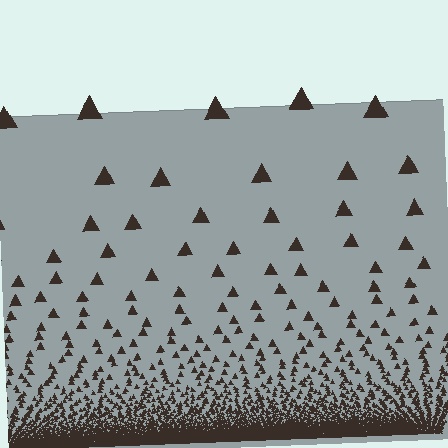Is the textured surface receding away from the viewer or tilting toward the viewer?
The surface appears to tilt toward the viewer. Texture elements get larger and sparser toward the top.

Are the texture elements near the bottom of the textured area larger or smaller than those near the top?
Smaller. The gradient is inverted — elements near the bottom are smaller and denser.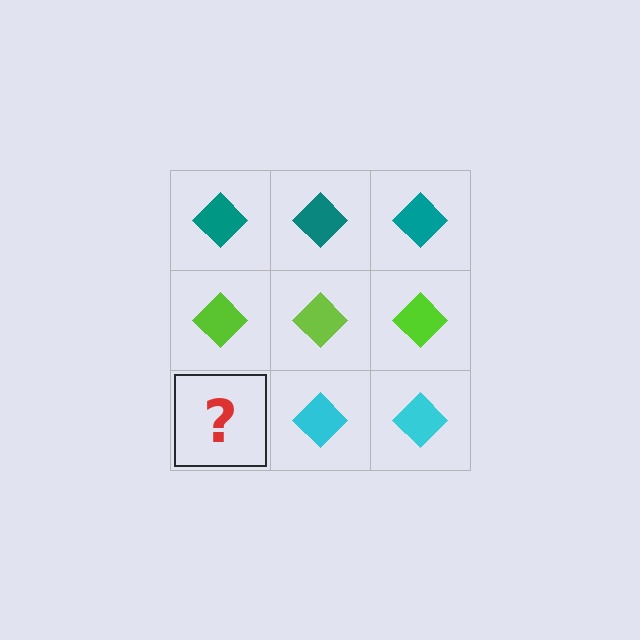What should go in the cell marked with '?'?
The missing cell should contain a cyan diamond.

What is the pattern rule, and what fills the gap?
The rule is that each row has a consistent color. The gap should be filled with a cyan diamond.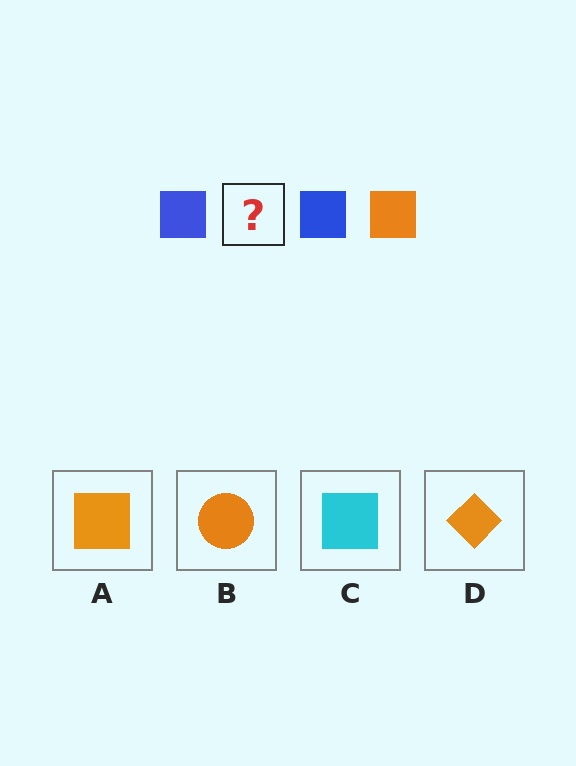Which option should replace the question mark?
Option A.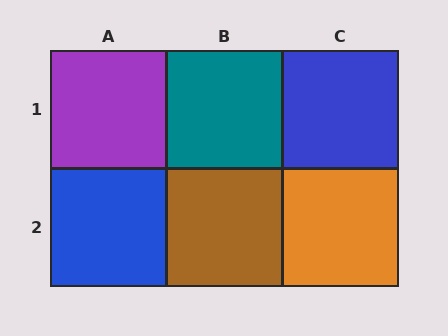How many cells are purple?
1 cell is purple.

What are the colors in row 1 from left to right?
Purple, teal, blue.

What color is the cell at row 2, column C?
Orange.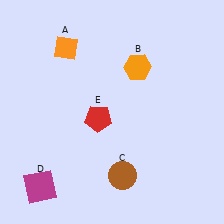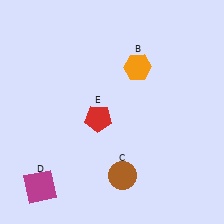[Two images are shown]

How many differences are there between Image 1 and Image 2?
There is 1 difference between the two images.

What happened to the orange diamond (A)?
The orange diamond (A) was removed in Image 2. It was in the top-left area of Image 1.